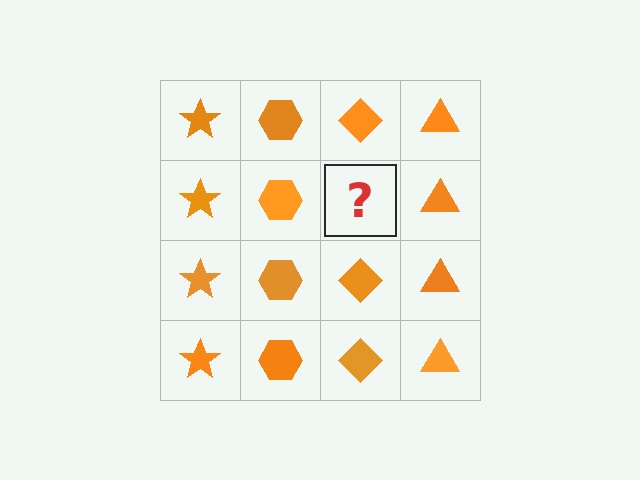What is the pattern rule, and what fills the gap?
The rule is that each column has a consistent shape. The gap should be filled with an orange diamond.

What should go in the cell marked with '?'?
The missing cell should contain an orange diamond.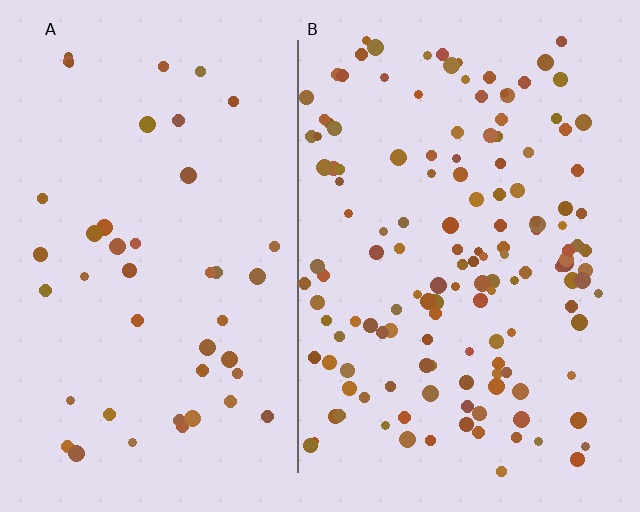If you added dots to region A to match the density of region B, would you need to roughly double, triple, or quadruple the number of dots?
Approximately triple.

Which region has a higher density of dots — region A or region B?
B (the right).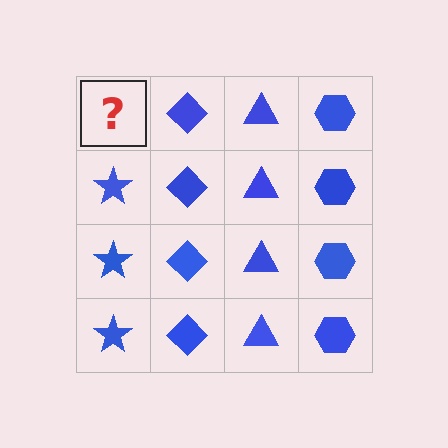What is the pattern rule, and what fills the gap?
The rule is that each column has a consistent shape. The gap should be filled with a blue star.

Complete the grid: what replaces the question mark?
The question mark should be replaced with a blue star.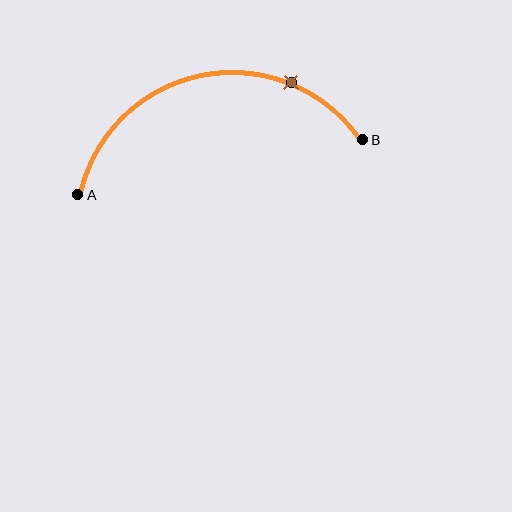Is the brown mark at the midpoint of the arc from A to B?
No. The brown mark lies on the arc but is closer to endpoint B. The arc midpoint would be at the point on the curve equidistant along the arc from both A and B.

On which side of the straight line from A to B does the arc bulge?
The arc bulges above the straight line connecting A and B.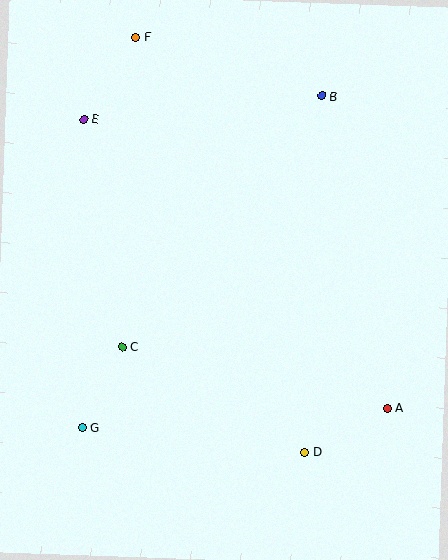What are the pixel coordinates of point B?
Point B is at (322, 96).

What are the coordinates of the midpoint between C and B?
The midpoint between C and B is at (222, 221).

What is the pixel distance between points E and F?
The distance between E and F is 98 pixels.